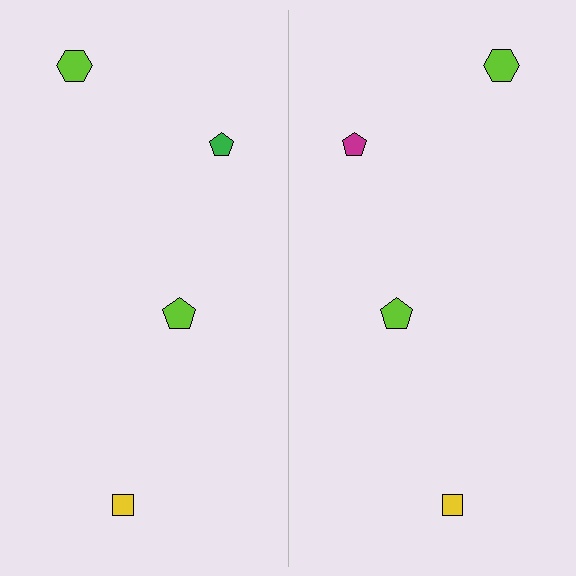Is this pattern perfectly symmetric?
No, the pattern is not perfectly symmetric. The magenta pentagon on the right side breaks the symmetry — its mirror counterpart is green.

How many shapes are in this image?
There are 8 shapes in this image.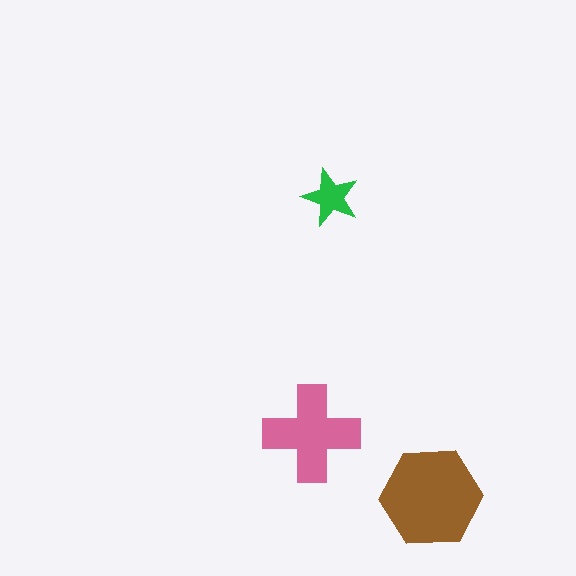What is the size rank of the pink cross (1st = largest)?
2nd.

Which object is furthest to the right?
The brown hexagon is rightmost.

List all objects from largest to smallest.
The brown hexagon, the pink cross, the green star.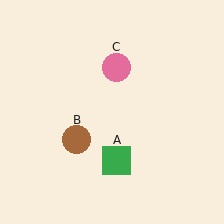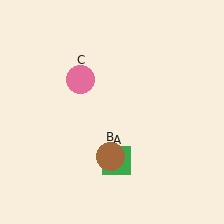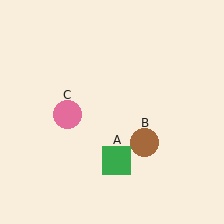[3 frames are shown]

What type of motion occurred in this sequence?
The brown circle (object B), pink circle (object C) rotated counterclockwise around the center of the scene.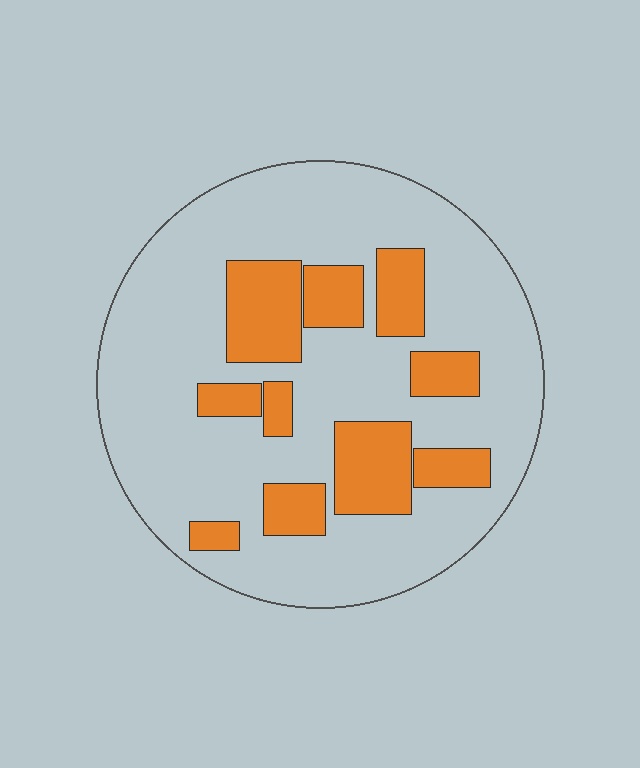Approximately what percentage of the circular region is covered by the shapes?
Approximately 25%.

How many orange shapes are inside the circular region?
10.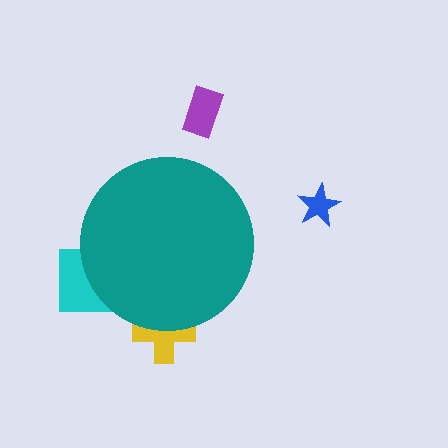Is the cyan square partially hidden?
Yes, the cyan square is partially hidden behind the teal circle.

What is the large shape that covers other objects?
A teal circle.